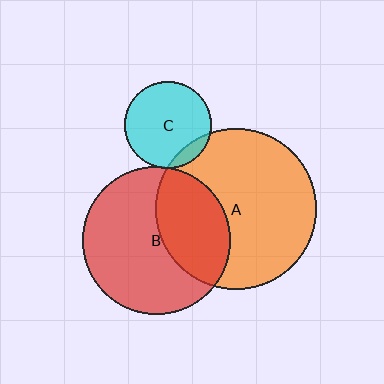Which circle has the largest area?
Circle A (orange).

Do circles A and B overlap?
Yes.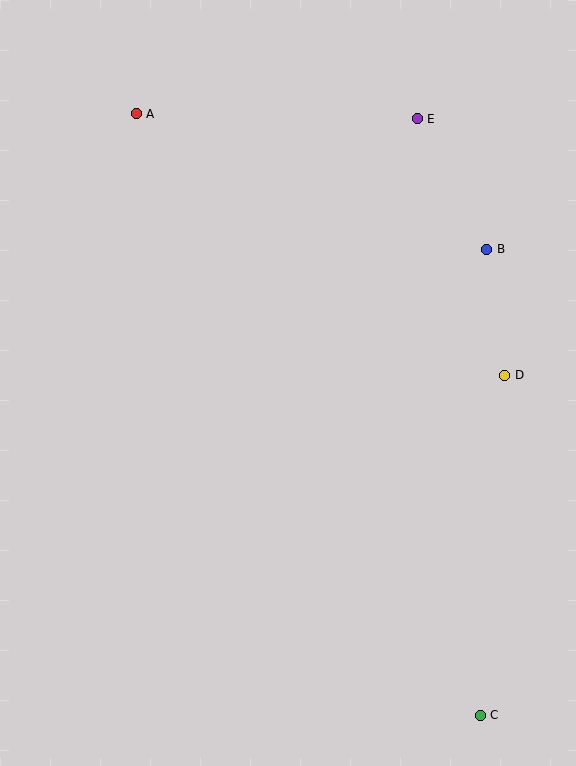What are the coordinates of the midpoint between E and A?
The midpoint between E and A is at (277, 116).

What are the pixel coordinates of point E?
Point E is at (417, 119).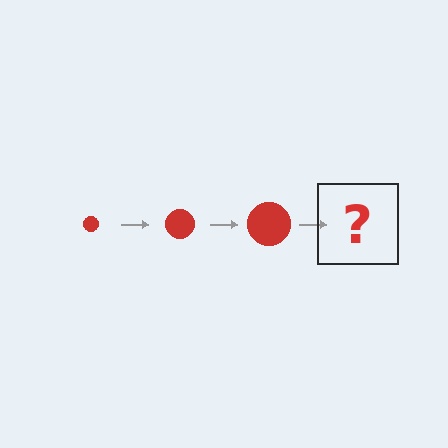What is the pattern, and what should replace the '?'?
The pattern is that the circle gets progressively larger each step. The '?' should be a red circle, larger than the previous one.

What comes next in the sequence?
The next element should be a red circle, larger than the previous one.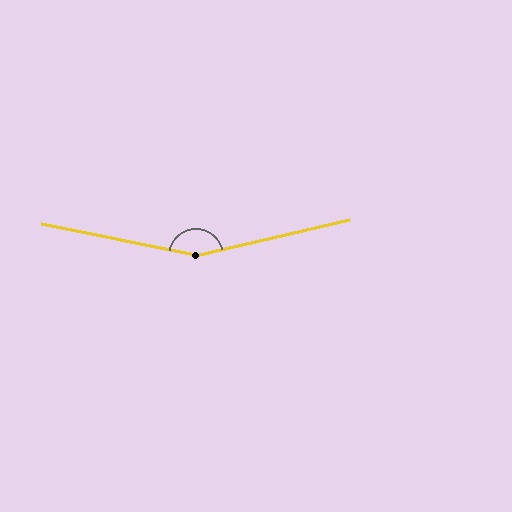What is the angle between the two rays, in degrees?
Approximately 155 degrees.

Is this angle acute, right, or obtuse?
It is obtuse.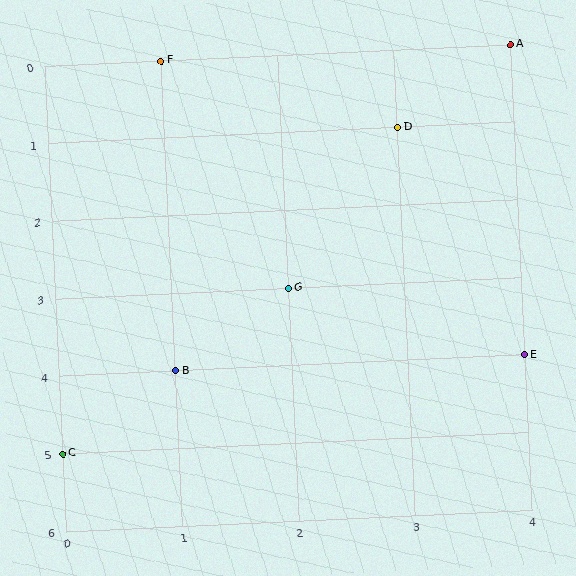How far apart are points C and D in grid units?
Points C and D are 3 columns and 4 rows apart (about 5.0 grid units diagonally).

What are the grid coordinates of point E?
Point E is at grid coordinates (4, 4).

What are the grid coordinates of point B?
Point B is at grid coordinates (1, 4).